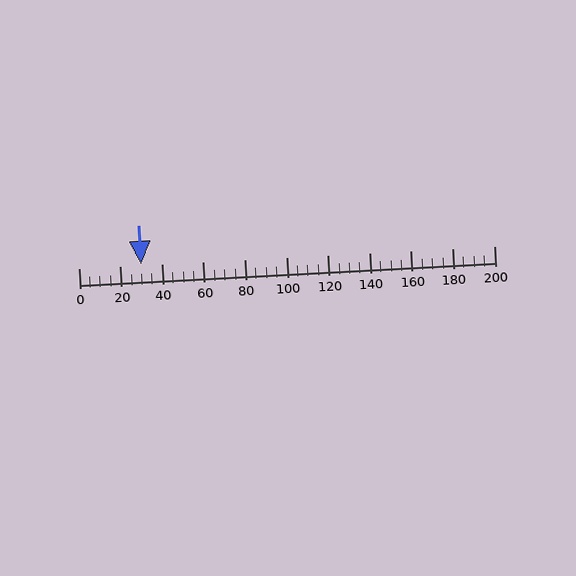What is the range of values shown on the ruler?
The ruler shows values from 0 to 200.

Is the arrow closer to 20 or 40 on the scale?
The arrow is closer to 40.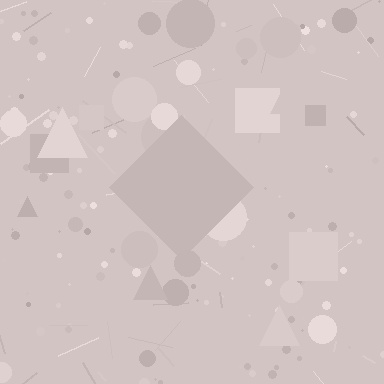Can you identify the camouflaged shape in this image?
The camouflaged shape is a diamond.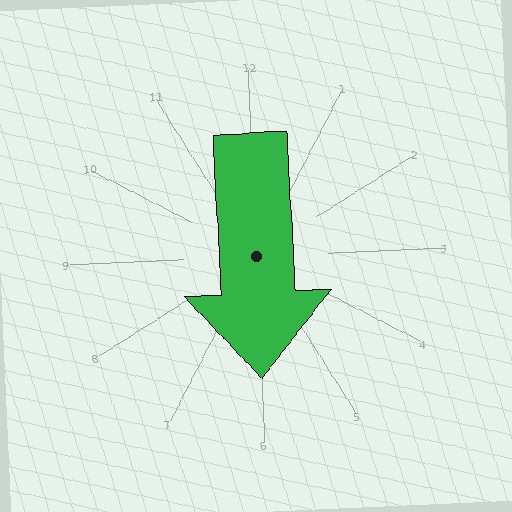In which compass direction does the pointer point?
South.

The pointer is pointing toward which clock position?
Roughly 6 o'clock.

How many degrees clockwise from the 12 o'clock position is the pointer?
Approximately 180 degrees.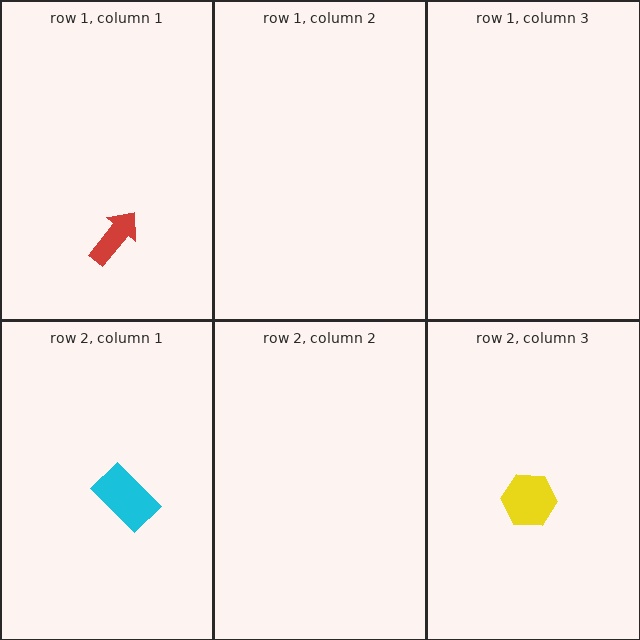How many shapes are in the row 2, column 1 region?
1.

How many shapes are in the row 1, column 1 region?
1.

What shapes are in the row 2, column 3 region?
The yellow hexagon.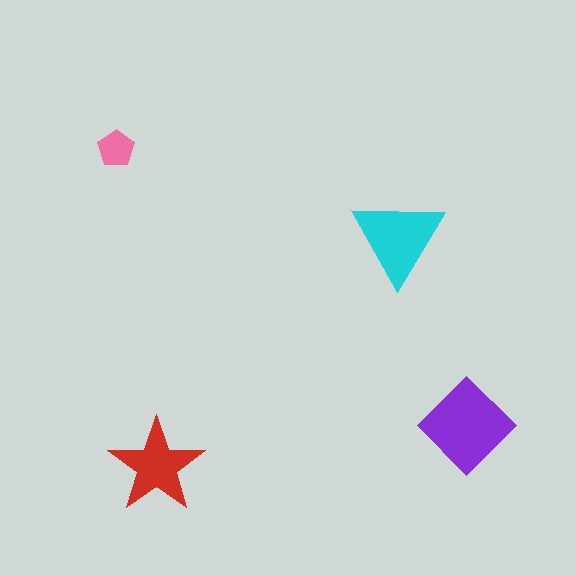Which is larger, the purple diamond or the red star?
The purple diamond.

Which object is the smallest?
The pink pentagon.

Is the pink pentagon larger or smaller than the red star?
Smaller.